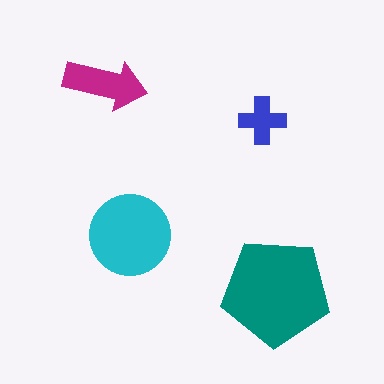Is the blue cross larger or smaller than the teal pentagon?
Smaller.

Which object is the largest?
The teal pentagon.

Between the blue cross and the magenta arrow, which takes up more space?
The magenta arrow.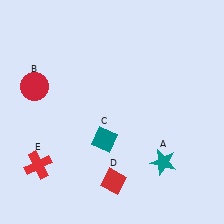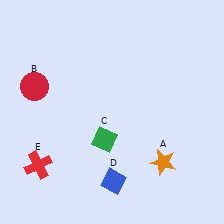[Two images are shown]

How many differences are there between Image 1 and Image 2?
There are 3 differences between the two images.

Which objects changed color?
A changed from teal to orange. C changed from teal to green. D changed from red to blue.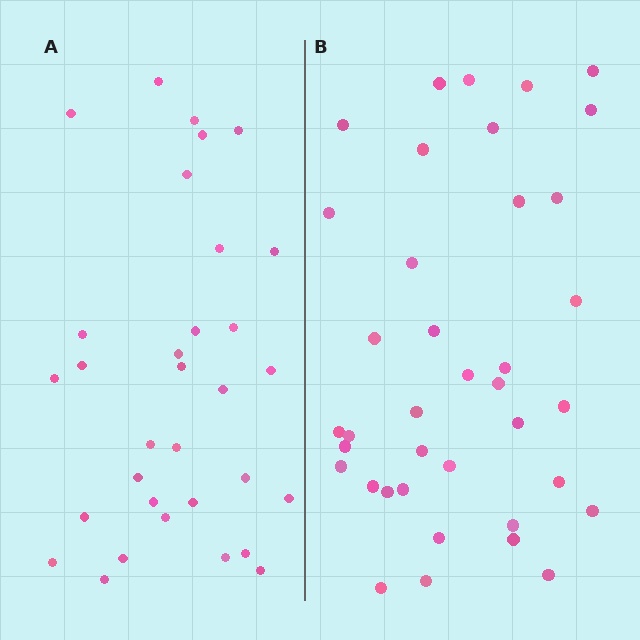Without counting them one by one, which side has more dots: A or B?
Region B (the right region) has more dots.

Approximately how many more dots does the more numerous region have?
Region B has about 6 more dots than region A.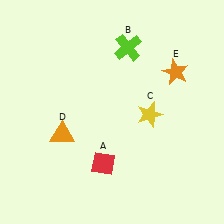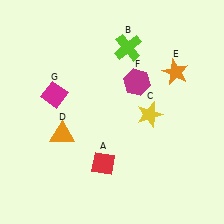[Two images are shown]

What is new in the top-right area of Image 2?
A magenta hexagon (F) was added in the top-right area of Image 2.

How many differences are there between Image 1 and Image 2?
There are 2 differences between the two images.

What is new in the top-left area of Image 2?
A magenta diamond (G) was added in the top-left area of Image 2.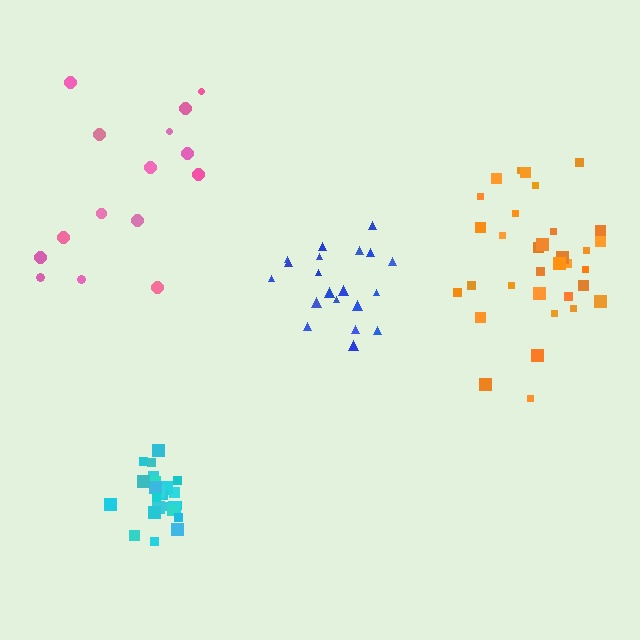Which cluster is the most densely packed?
Cyan.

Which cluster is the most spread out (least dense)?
Pink.